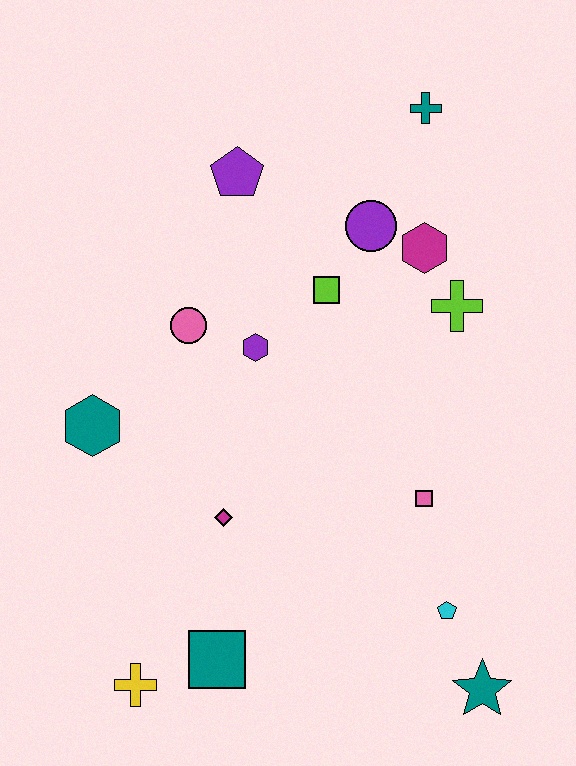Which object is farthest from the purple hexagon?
The teal star is farthest from the purple hexagon.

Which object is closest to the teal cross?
The purple circle is closest to the teal cross.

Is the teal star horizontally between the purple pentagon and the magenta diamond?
No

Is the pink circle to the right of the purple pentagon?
No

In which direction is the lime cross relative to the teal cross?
The lime cross is below the teal cross.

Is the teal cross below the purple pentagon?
No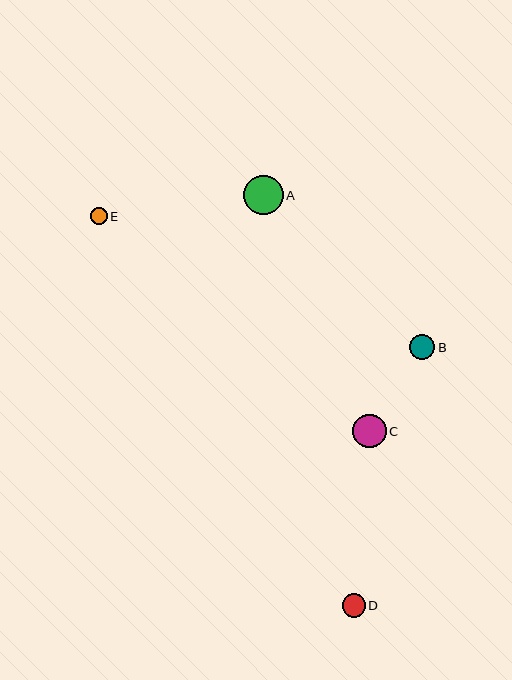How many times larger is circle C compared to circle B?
Circle C is approximately 1.3 times the size of circle B.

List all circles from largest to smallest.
From largest to smallest: A, C, B, D, E.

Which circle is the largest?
Circle A is the largest with a size of approximately 39 pixels.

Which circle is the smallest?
Circle E is the smallest with a size of approximately 17 pixels.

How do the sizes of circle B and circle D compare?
Circle B and circle D are approximately the same size.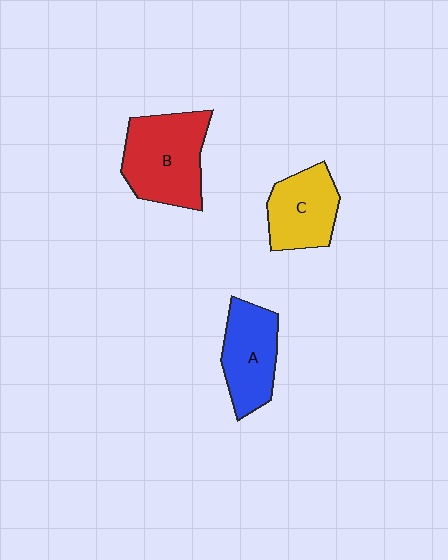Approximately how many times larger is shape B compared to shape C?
Approximately 1.4 times.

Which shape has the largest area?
Shape B (red).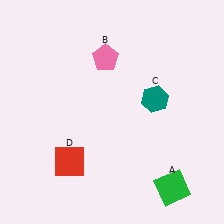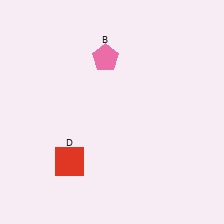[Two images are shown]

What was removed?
The teal hexagon (C), the green square (A) were removed in Image 2.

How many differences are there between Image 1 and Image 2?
There are 2 differences between the two images.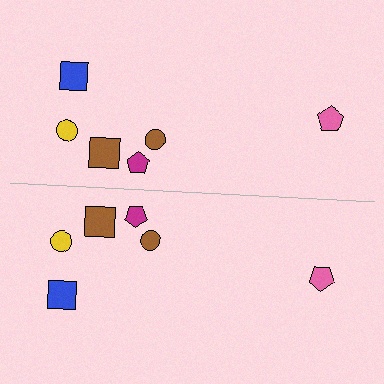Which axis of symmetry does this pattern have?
The pattern has a horizontal axis of symmetry running through the center of the image.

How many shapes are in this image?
There are 12 shapes in this image.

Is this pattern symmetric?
Yes, this pattern has bilateral (reflection) symmetry.